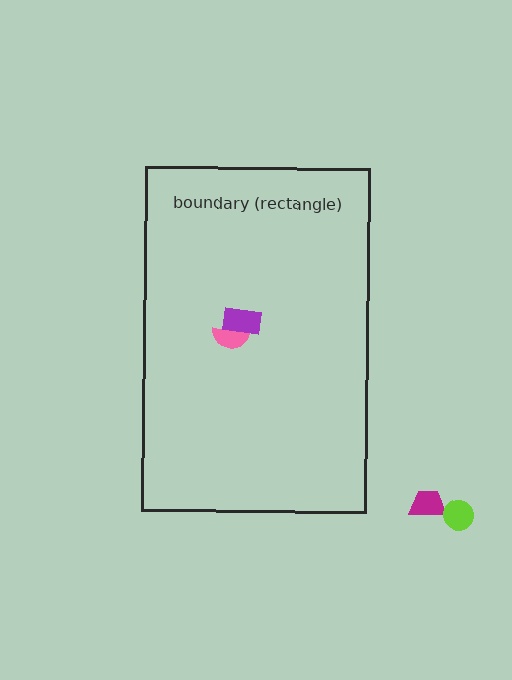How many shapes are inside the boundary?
2 inside, 2 outside.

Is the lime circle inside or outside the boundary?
Outside.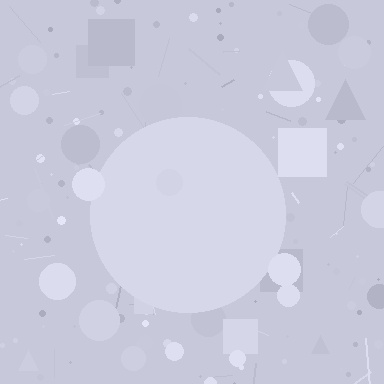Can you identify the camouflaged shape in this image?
The camouflaged shape is a circle.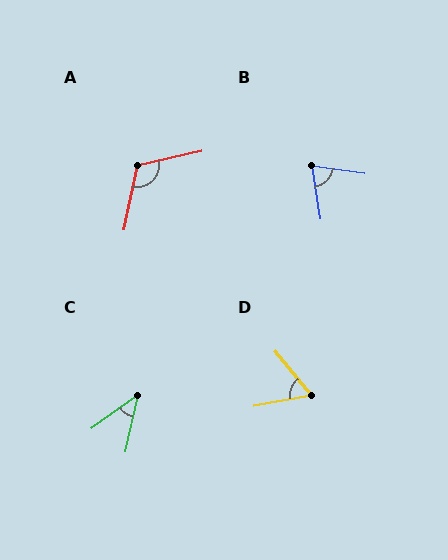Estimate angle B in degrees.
Approximately 74 degrees.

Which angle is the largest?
A, at approximately 115 degrees.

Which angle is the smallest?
C, at approximately 42 degrees.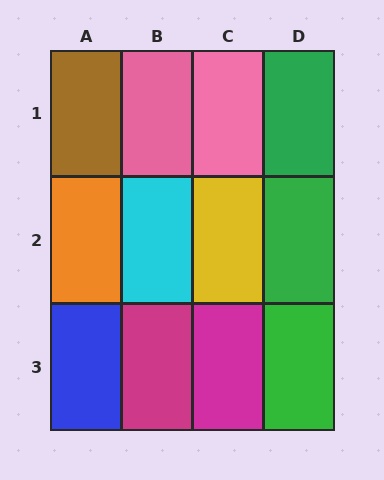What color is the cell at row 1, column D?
Green.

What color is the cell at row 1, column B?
Pink.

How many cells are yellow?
1 cell is yellow.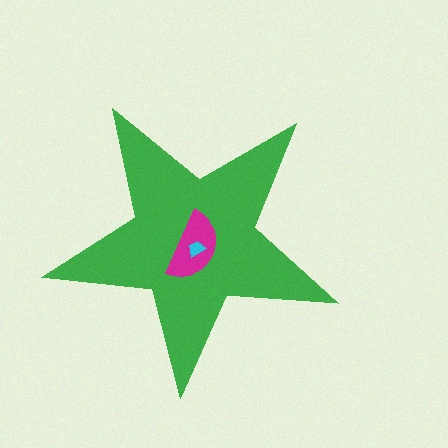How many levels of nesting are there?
3.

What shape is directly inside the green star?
The magenta semicircle.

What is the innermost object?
The cyan trapezoid.